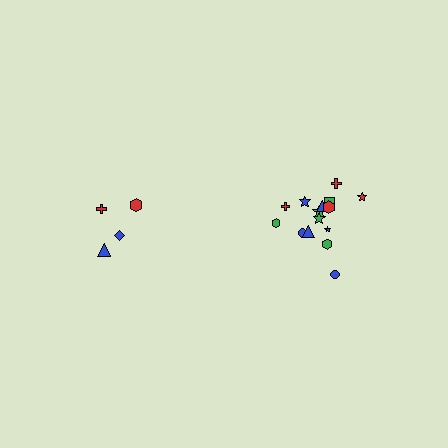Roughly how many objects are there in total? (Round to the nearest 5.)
Roughly 20 objects in total.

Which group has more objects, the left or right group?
The right group.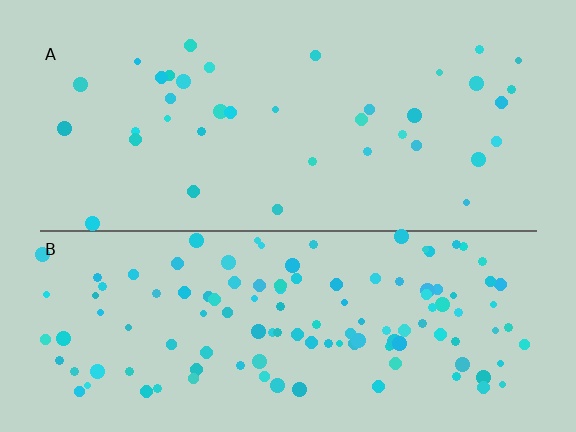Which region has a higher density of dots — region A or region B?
B (the bottom).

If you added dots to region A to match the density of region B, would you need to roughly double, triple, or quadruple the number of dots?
Approximately triple.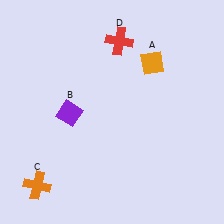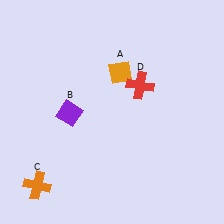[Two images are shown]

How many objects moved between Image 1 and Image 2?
2 objects moved between the two images.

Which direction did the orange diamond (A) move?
The orange diamond (A) moved left.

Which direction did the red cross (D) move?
The red cross (D) moved down.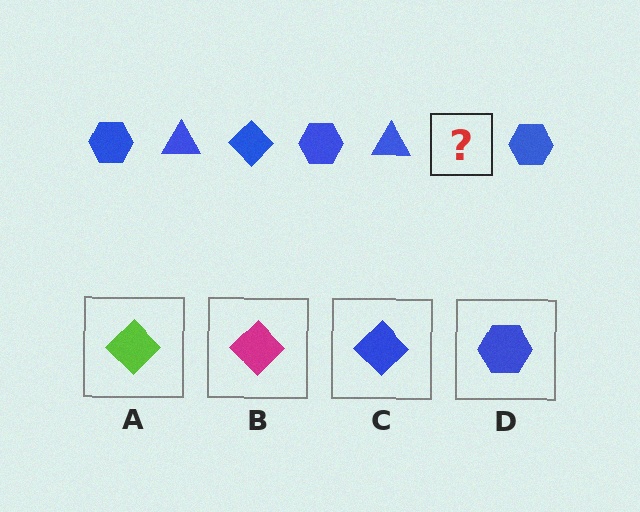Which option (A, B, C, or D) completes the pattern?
C.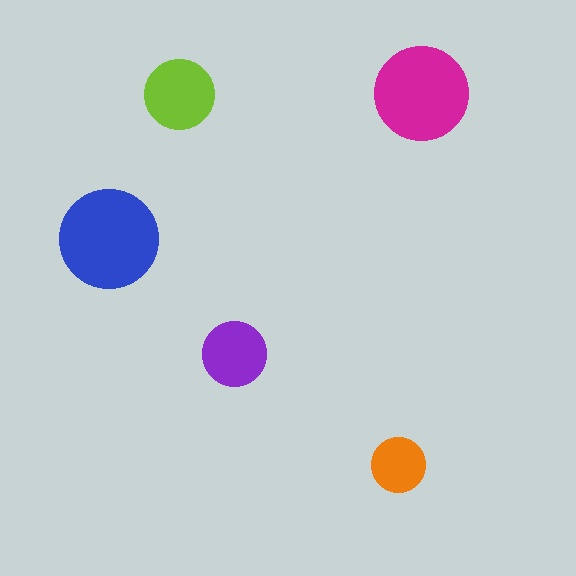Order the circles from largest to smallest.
the blue one, the magenta one, the lime one, the purple one, the orange one.